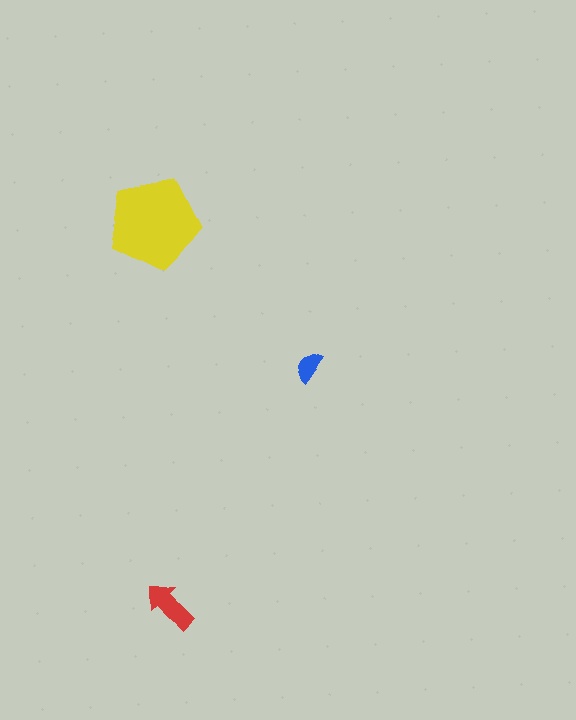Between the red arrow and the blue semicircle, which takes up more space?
The red arrow.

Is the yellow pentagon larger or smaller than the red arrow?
Larger.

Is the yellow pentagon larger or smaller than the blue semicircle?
Larger.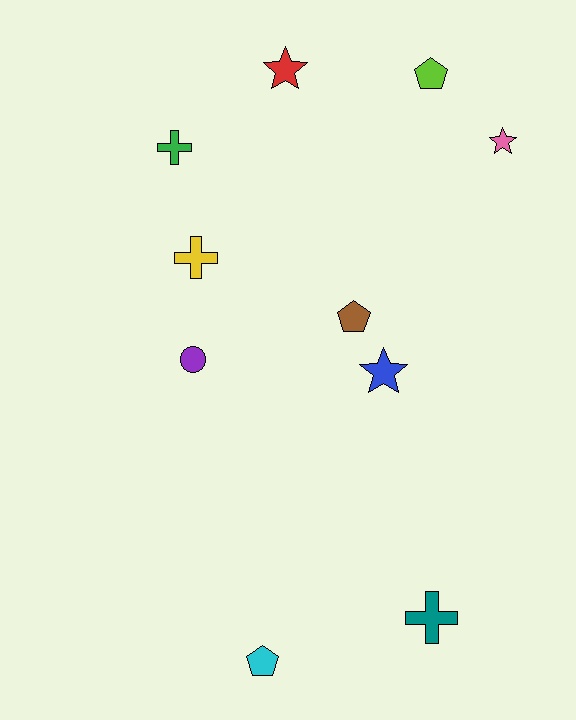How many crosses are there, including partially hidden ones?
There are 3 crosses.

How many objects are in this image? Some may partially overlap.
There are 10 objects.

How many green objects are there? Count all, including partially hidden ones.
There is 1 green object.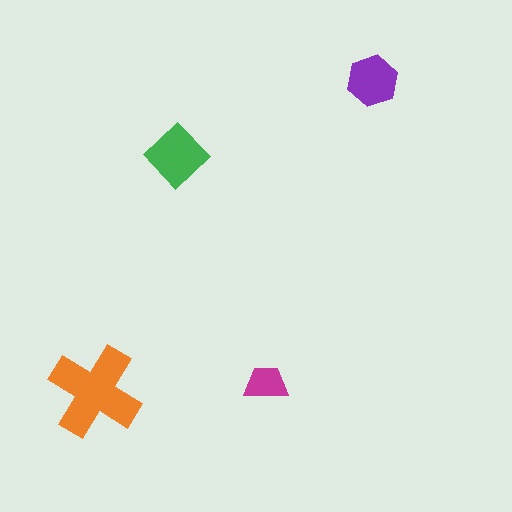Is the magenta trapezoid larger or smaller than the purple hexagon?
Smaller.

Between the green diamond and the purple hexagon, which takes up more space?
The green diamond.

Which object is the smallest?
The magenta trapezoid.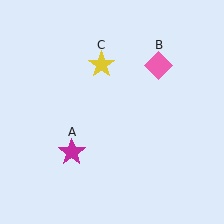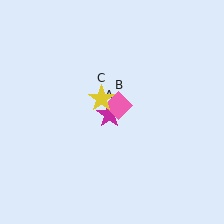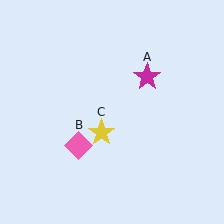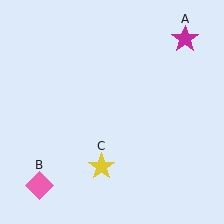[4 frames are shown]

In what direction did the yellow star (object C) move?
The yellow star (object C) moved down.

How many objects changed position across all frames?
3 objects changed position: magenta star (object A), pink diamond (object B), yellow star (object C).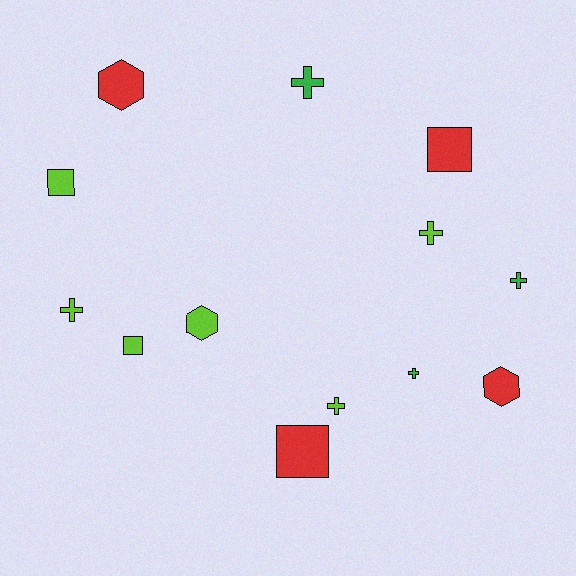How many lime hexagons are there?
There is 1 lime hexagon.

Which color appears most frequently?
Lime, with 6 objects.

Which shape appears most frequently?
Cross, with 6 objects.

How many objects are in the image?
There are 13 objects.